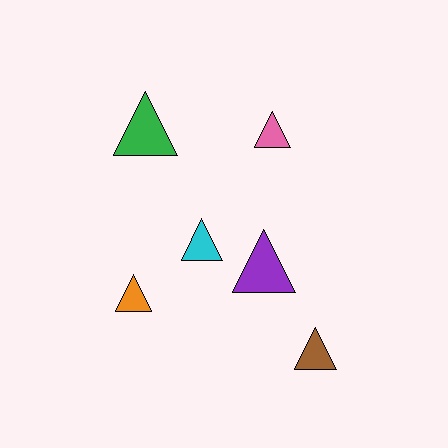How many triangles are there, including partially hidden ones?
There are 6 triangles.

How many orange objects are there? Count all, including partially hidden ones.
There is 1 orange object.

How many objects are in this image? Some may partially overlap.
There are 6 objects.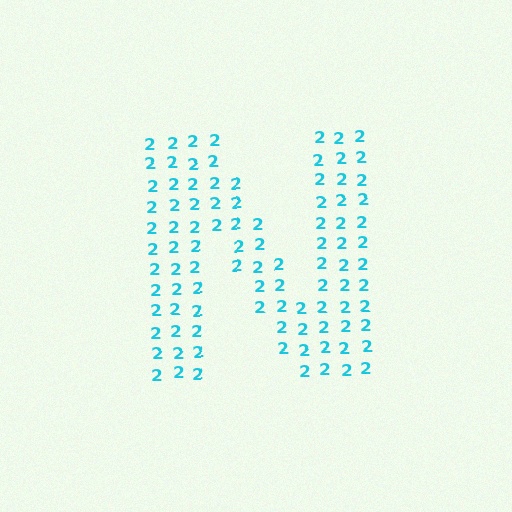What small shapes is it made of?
It is made of small digit 2's.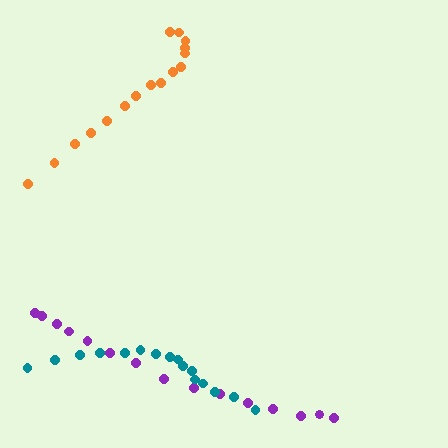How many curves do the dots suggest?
There are 3 distinct paths.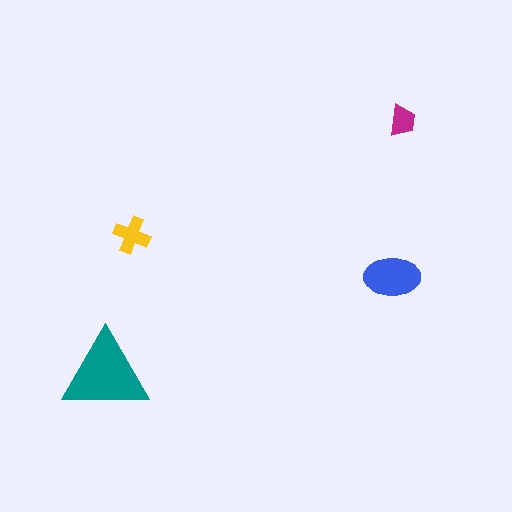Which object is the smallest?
The magenta trapezoid.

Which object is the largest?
The teal triangle.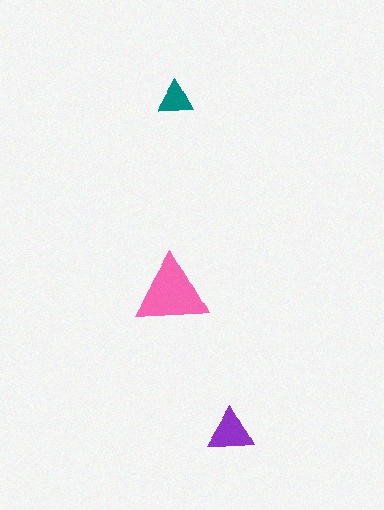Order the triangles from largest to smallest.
the pink one, the purple one, the teal one.